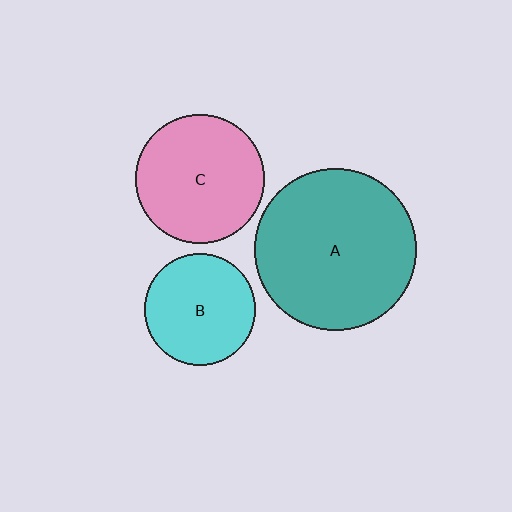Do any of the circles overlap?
No, none of the circles overlap.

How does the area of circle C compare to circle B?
Approximately 1.3 times.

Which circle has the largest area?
Circle A (teal).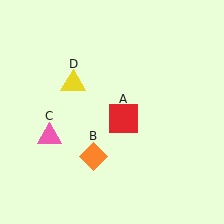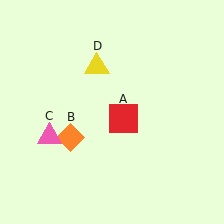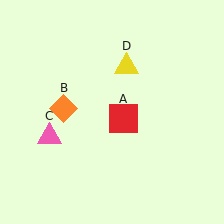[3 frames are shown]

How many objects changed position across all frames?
2 objects changed position: orange diamond (object B), yellow triangle (object D).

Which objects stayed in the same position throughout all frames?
Red square (object A) and pink triangle (object C) remained stationary.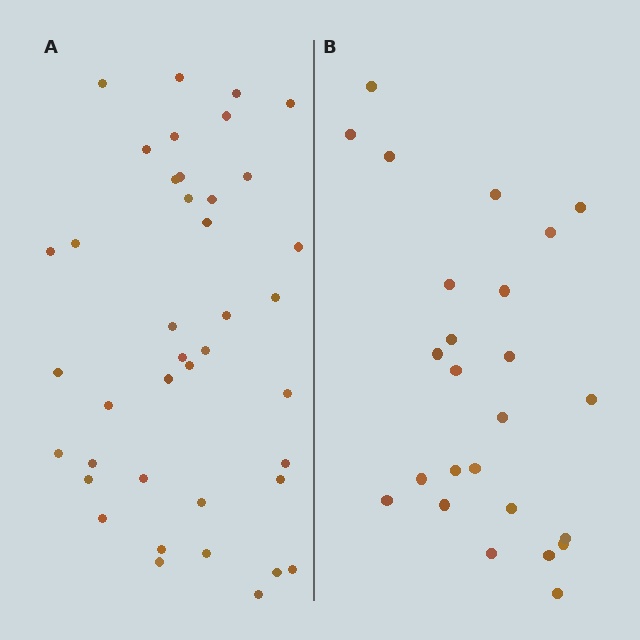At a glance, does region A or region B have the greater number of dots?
Region A (the left region) has more dots.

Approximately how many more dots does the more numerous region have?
Region A has approximately 15 more dots than region B.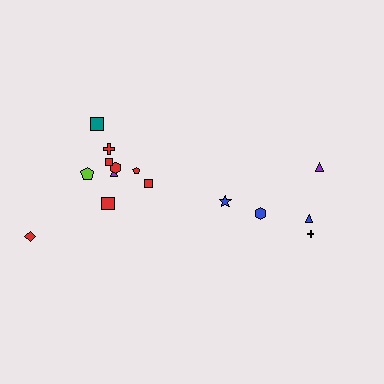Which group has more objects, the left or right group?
The left group.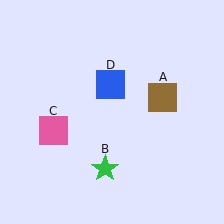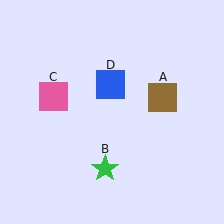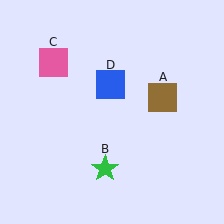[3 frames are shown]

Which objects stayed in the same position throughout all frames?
Brown square (object A) and green star (object B) and blue square (object D) remained stationary.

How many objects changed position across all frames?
1 object changed position: pink square (object C).